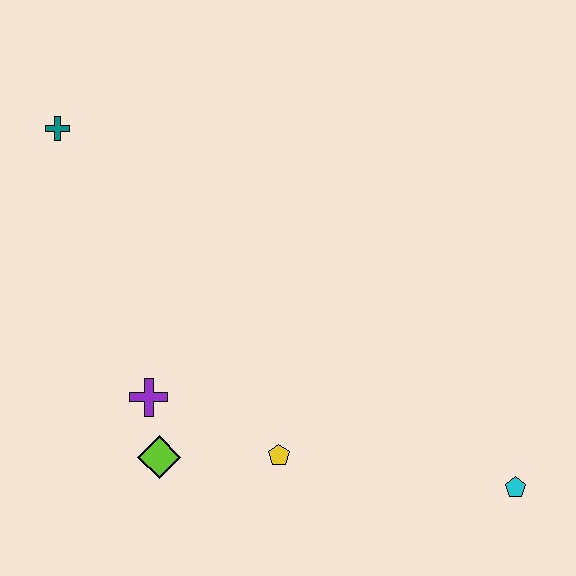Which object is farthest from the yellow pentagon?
The teal cross is farthest from the yellow pentagon.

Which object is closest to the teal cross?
The purple cross is closest to the teal cross.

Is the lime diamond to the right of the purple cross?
Yes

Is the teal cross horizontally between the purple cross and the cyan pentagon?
No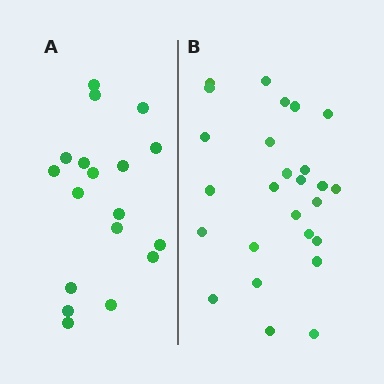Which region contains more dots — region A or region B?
Region B (the right region) has more dots.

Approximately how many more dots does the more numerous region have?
Region B has roughly 8 or so more dots than region A.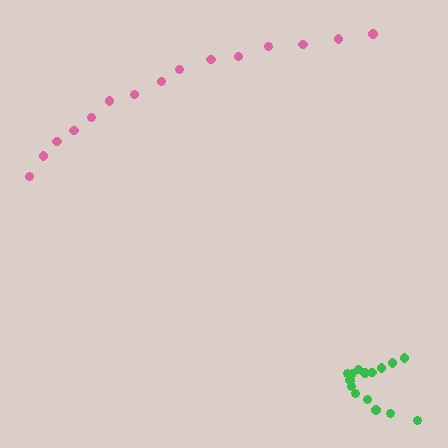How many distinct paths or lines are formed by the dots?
There are 2 distinct paths.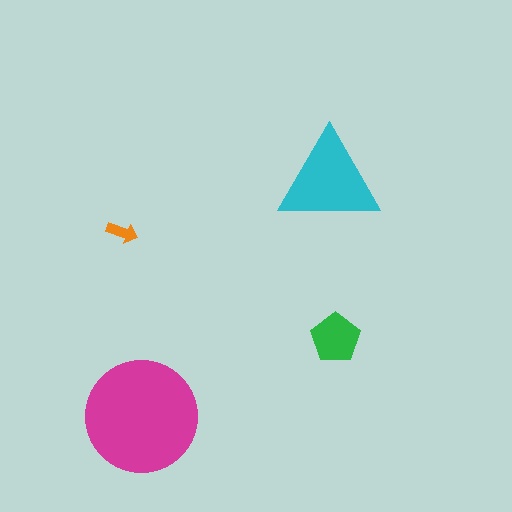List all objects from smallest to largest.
The orange arrow, the green pentagon, the cyan triangle, the magenta circle.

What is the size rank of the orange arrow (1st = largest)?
4th.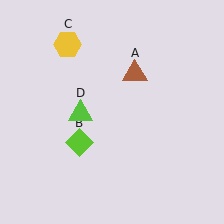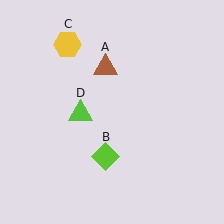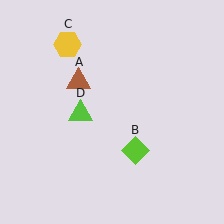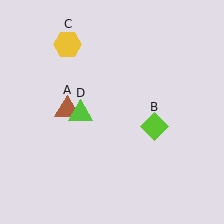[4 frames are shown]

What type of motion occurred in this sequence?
The brown triangle (object A), lime diamond (object B) rotated counterclockwise around the center of the scene.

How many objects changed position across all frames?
2 objects changed position: brown triangle (object A), lime diamond (object B).